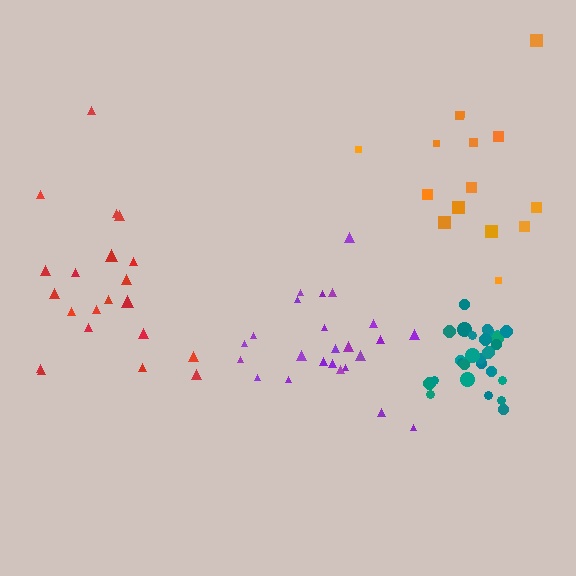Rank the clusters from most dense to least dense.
teal, purple, red, orange.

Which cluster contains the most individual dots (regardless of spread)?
Teal (28).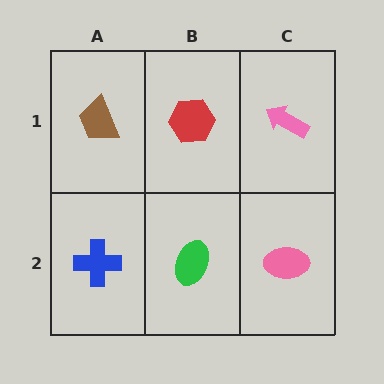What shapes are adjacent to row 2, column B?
A red hexagon (row 1, column B), a blue cross (row 2, column A), a pink ellipse (row 2, column C).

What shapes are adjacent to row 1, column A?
A blue cross (row 2, column A), a red hexagon (row 1, column B).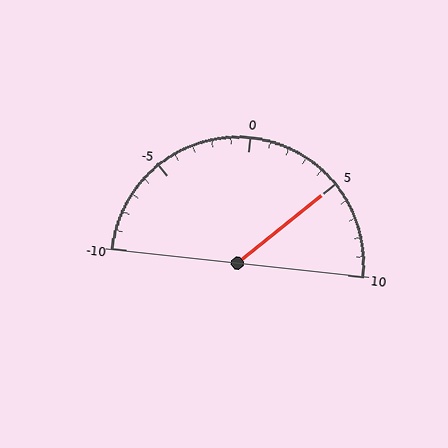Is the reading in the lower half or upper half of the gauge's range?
The reading is in the upper half of the range (-10 to 10).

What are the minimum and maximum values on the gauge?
The gauge ranges from -10 to 10.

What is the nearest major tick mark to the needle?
The nearest major tick mark is 5.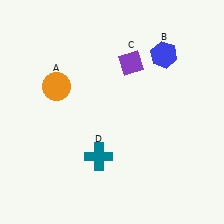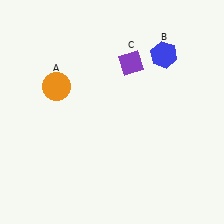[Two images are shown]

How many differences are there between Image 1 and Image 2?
There is 1 difference between the two images.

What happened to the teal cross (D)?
The teal cross (D) was removed in Image 2. It was in the bottom-left area of Image 1.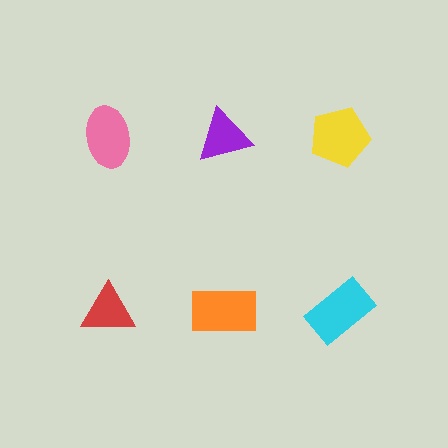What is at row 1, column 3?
A yellow pentagon.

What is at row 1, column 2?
A purple triangle.